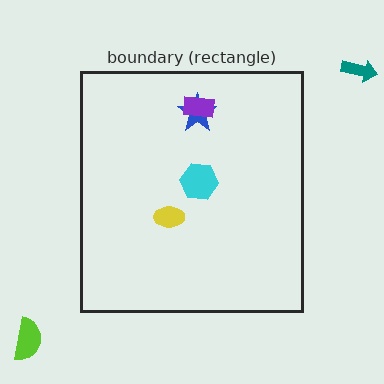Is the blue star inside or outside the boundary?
Inside.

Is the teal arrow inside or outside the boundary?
Outside.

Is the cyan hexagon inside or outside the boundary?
Inside.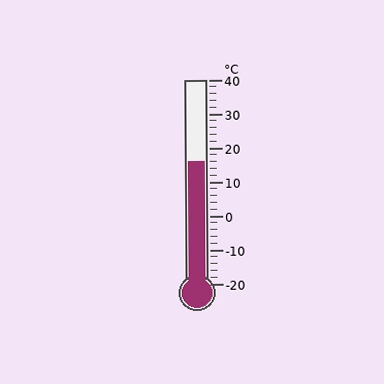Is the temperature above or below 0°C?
The temperature is above 0°C.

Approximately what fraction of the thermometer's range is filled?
The thermometer is filled to approximately 60% of its range.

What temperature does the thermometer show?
The thermometer shows approximately 16°C.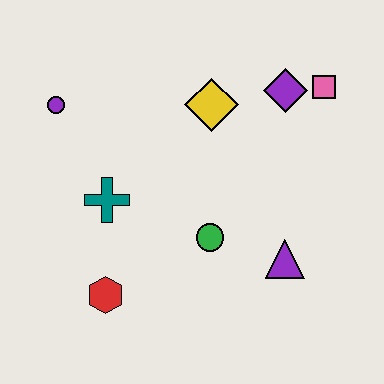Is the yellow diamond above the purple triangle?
Yes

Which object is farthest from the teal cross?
The pink square is farthest from the teal cross.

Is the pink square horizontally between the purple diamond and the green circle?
No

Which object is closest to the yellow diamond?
The purple diamond is closest to the yellow diamond.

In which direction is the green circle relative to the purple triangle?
The green circle is to the left of the purple triangle.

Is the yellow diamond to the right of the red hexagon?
Yes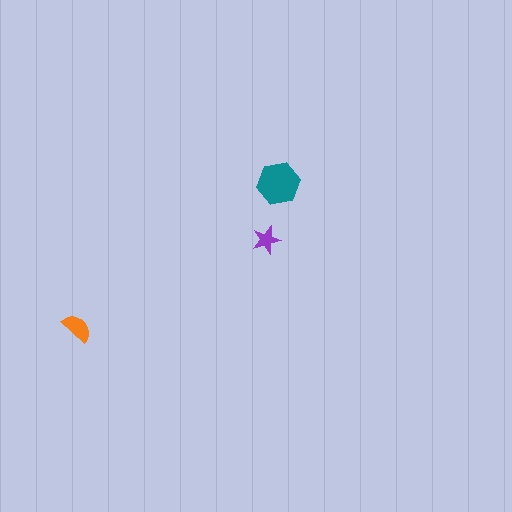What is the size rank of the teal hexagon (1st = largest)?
1st.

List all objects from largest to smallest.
The teal hexagon, the orange semicircle, the purple star.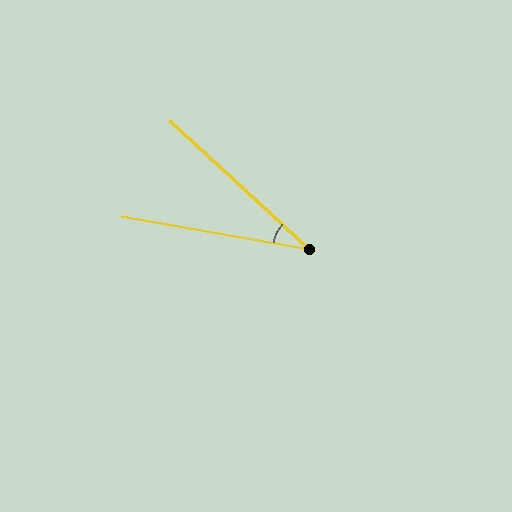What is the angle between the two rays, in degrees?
Approximately 33 degrees.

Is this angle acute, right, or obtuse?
It is acute.